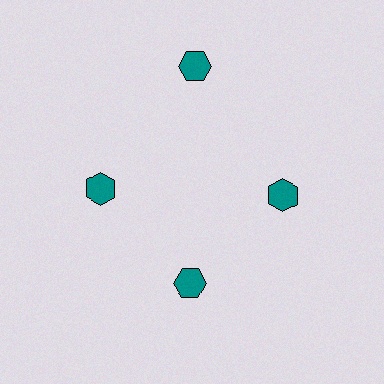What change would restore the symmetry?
The symmetry would be restored by moving it inward, back onto the ring so that all 4 hexagons sit at equal angles and equal distance from the center.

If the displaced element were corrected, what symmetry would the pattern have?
It would have 4-fold rotational symmetry — the pattern would map onto itself every 90 degrees.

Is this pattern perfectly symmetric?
No. The 4 teal hexagons are arranged in a ring, but one element near the 12 o'clock position is pushed outward from the center, breaking the 4-fold rotational symmetry.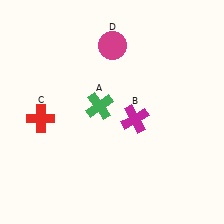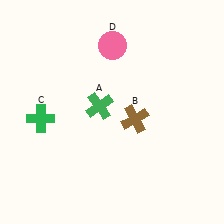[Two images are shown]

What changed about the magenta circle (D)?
In Image 1, D is magenta. In Image 2, it changed to pink.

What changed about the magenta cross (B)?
In Image 1, B is magenta. In Image 2, it changed to brown.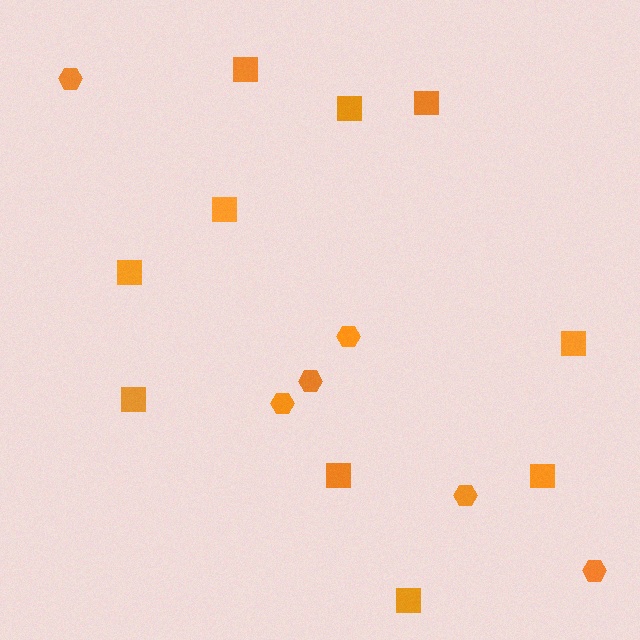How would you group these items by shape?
There are 2 groups: one group of squares (10) and one group of hexagons (6).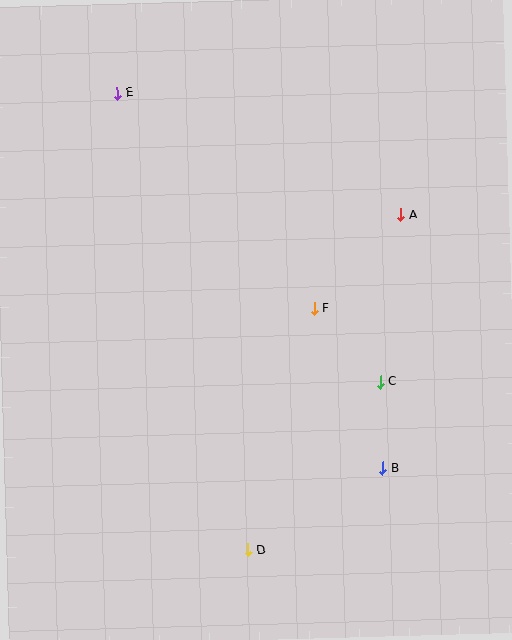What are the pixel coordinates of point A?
Point A is at (401, 215).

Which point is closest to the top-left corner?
Point E is closest to the top-left corner.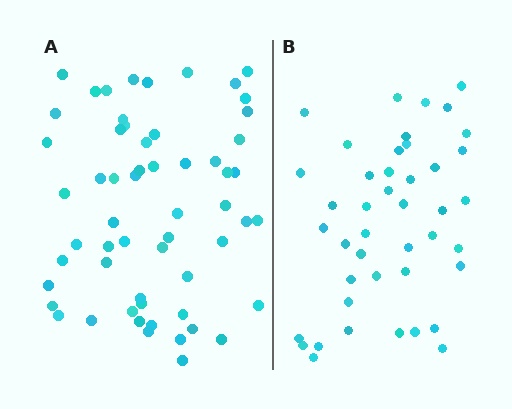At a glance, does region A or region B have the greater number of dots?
Region A (the left region) has more dots.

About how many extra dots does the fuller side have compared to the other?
Region A has approximately 15 more dots than region B.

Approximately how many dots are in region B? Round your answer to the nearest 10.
About 40 dots. (The exact count is 43, which rounds to 40.)